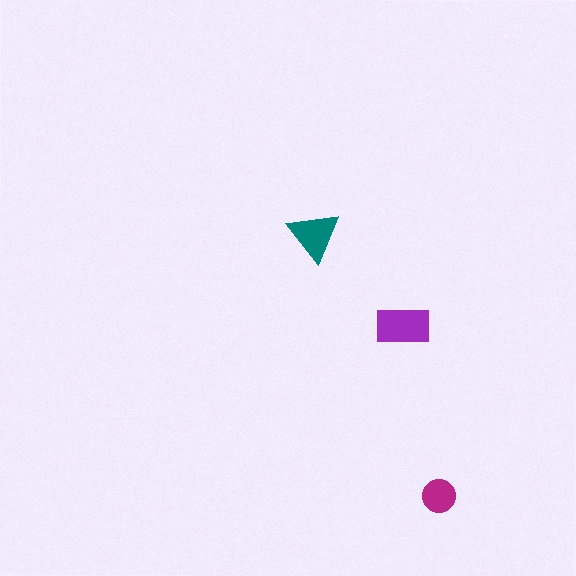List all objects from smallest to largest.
The magenta circle, the teal triangle, the purple rectangle.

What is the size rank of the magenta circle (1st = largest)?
3rd.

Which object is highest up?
The teal triangle is topmost.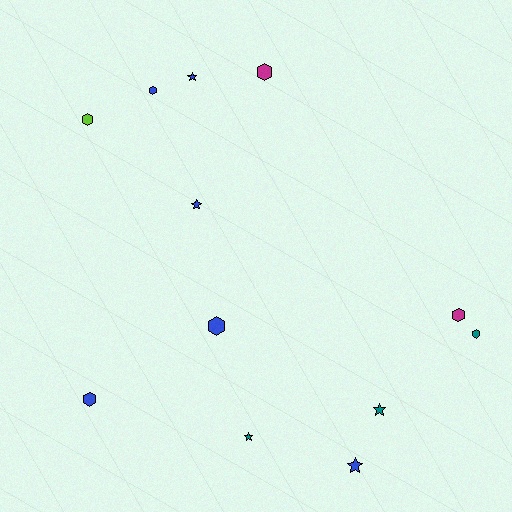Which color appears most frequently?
Blue, with 6 objects.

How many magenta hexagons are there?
There are 2 magenta hexagons.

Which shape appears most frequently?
Hexagon, with 7 objects.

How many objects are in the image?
There are 12 objects.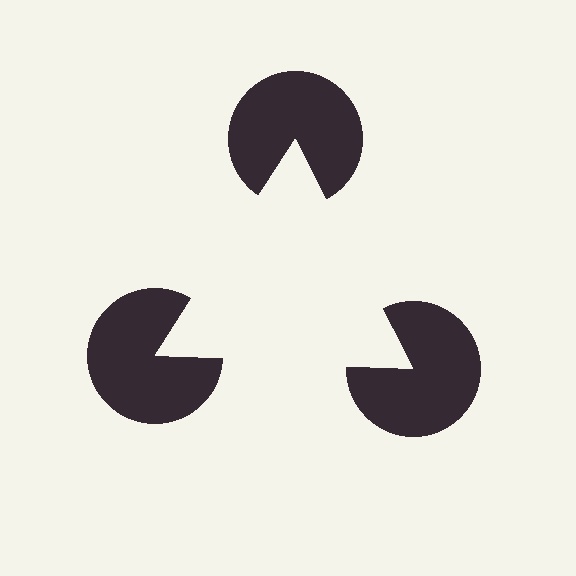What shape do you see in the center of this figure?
An illusory triangle — its edges are inferred from the aligned wedge cuts in the pac-man discs, not physically drawn.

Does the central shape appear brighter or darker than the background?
It typically appears slightly brighter than the background, even though no actual brightness change is drawn.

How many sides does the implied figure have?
3 sides.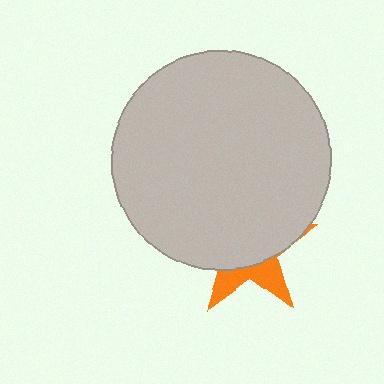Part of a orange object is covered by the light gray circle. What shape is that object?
It is a star.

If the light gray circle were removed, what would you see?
You would see the complete orange star.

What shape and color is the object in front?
The object in front is a light gray circle.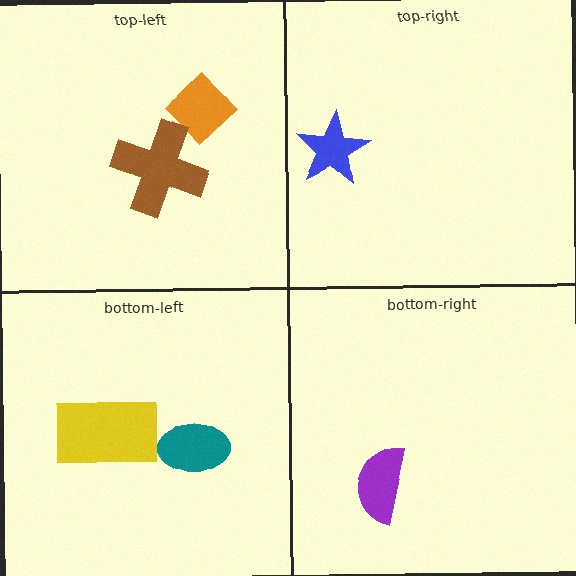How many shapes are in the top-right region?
1.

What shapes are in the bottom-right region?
The purple semicircle.